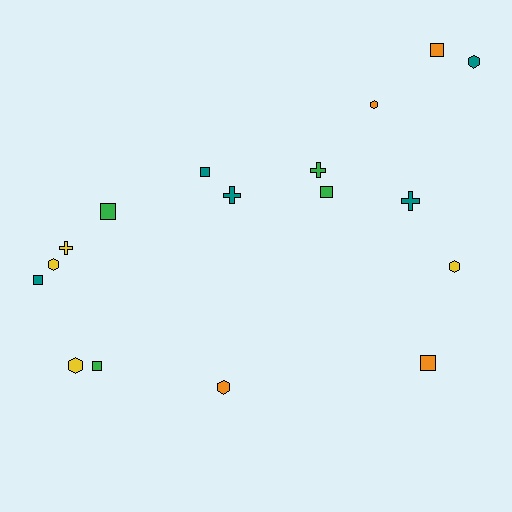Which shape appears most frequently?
Square, with 7 objects.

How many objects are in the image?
There are 17 objects.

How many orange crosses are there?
There are no orange crosses.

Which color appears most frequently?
Teal, with 5 objects.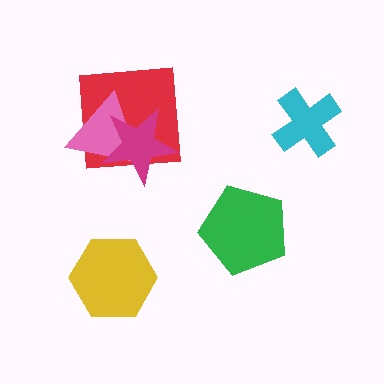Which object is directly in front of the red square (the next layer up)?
The pink triangle is directly in front of the red square.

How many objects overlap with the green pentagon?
0 objects overlap with the green pentagon.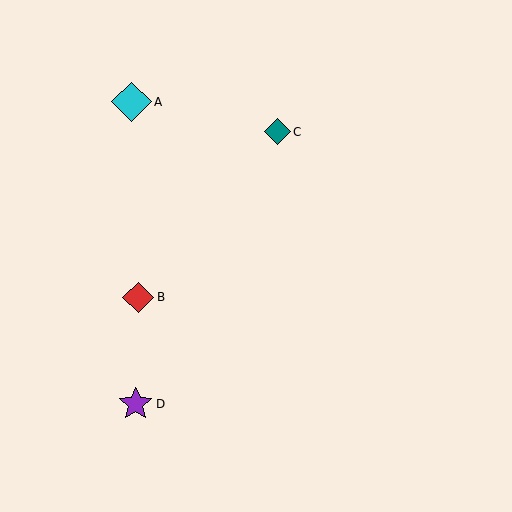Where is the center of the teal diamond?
The center of the teal diamond is at (277, 132).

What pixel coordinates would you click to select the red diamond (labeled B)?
Click at (138, 297) to select the red diamond B.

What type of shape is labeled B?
Shape B is a red diamond.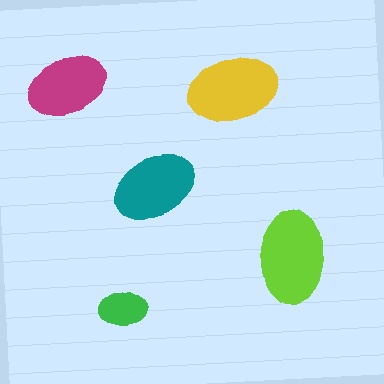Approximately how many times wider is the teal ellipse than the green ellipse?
About 1.5 times wider.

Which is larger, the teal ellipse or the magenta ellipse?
The teal one.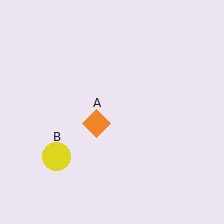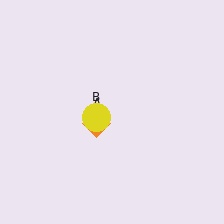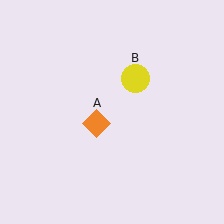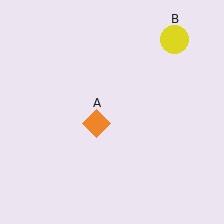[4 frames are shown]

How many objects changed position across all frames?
1 object changed position: yellow circle (object B).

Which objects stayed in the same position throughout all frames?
Orange diamond (object A) remained stationary.